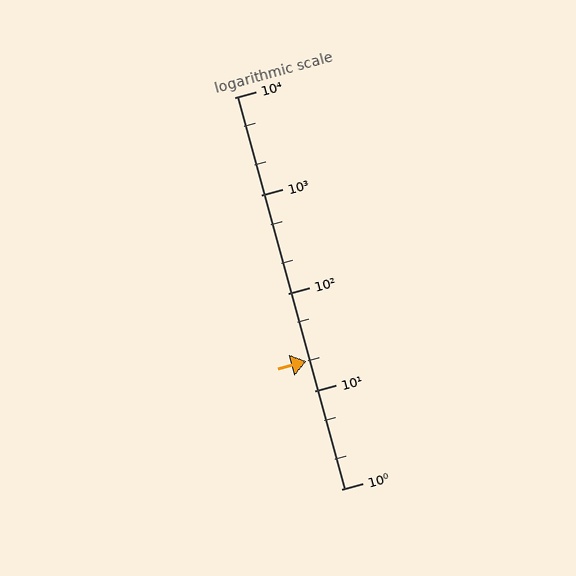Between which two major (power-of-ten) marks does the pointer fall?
The pointer is between 10 and 100.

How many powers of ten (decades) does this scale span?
The scale spans 4 decades, from 1 to 10000.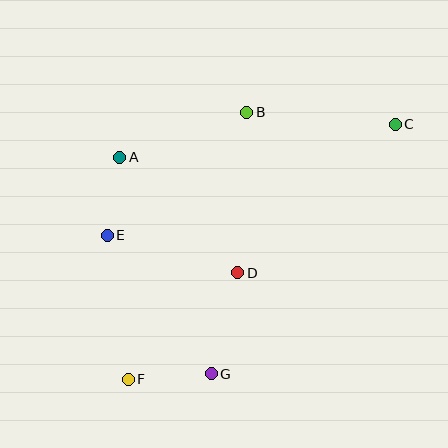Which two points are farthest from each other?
Points C and F are farthest from each other.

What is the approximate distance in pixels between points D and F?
The distance between D and F is approximately 153 pixels.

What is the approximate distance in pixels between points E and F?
The distance between E and F is approximately 146 pixels.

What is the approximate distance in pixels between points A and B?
The distance between A and B is approximately 135 pixels.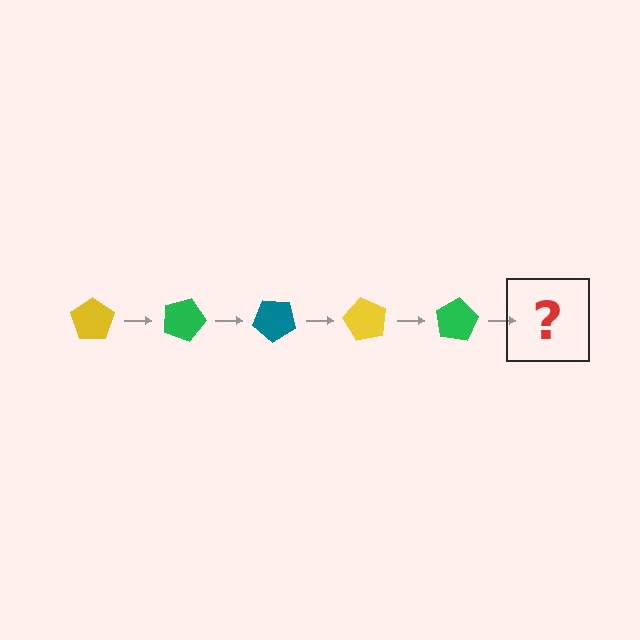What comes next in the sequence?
The next element should be a teal pentagon, rotated 100 degrees from the start.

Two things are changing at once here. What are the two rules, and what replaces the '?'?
The two rules are that it rotates 20 degrees each step and the color cycles through yellow, green, and teal. The '?' should be a teal pentagon, rotated 100 degrees from the start.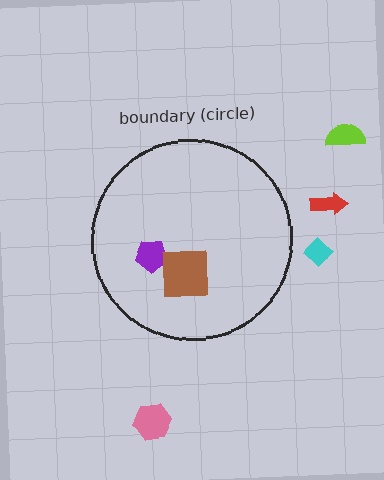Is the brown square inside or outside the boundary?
Inside.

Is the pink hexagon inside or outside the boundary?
Outside.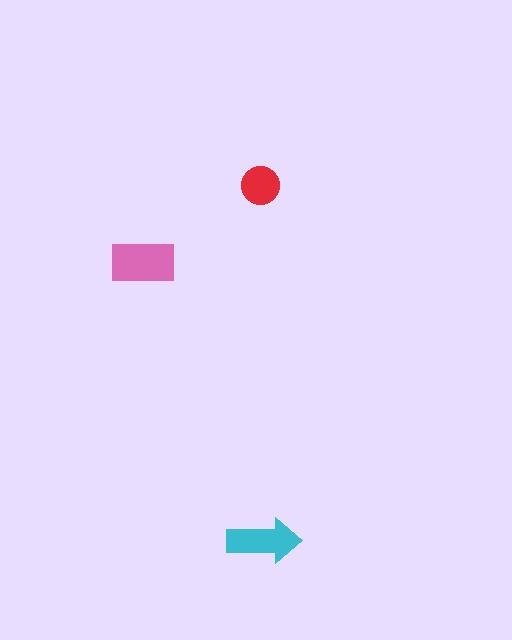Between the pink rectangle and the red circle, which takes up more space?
The pink rectangle.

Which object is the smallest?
The red circle.